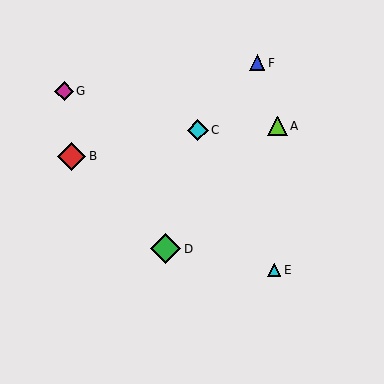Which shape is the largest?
The green diamond (labeled D) is the largest.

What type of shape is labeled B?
Shape B is a red diamond.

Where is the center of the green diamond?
The center of the green diamond is at (166, 249).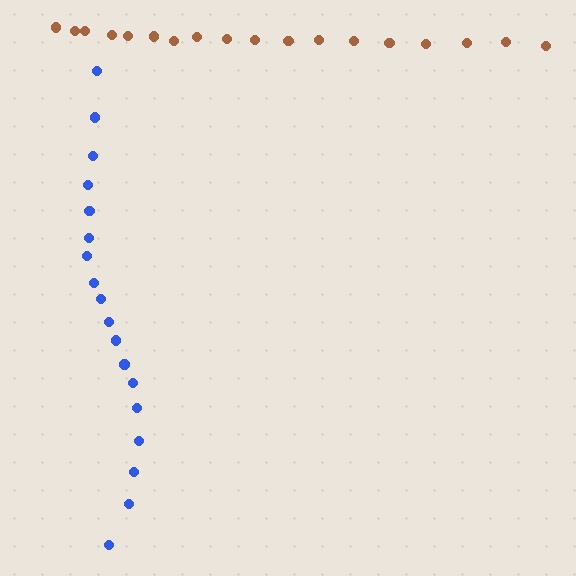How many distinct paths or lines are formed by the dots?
There are 2 distinct paths.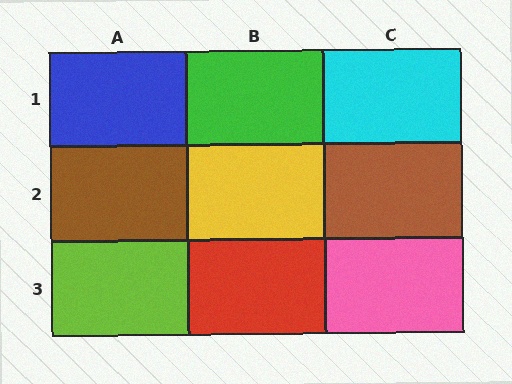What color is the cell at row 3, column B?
Red.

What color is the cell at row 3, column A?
Lime.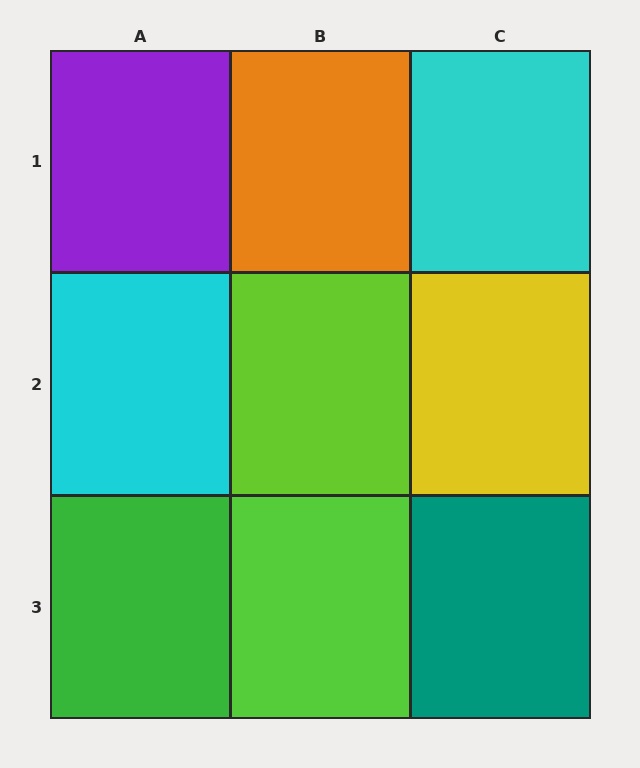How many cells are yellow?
1 cell is yellow.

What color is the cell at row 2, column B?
Lime.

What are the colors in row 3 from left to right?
Green, lime, teal.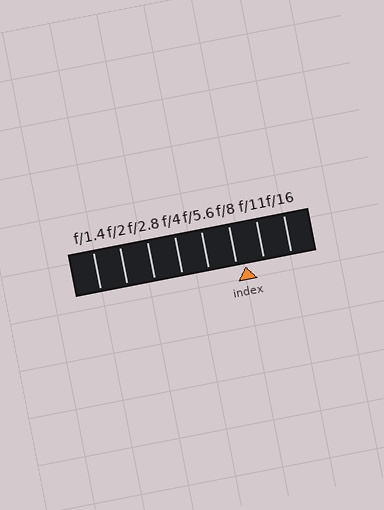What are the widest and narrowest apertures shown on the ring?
The widest aperture shown is f/1.4 and the narrowest is f/16.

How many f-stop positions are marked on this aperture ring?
There are 8 f-stop positions marked.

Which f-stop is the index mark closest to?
The index mark is closest to f/8.